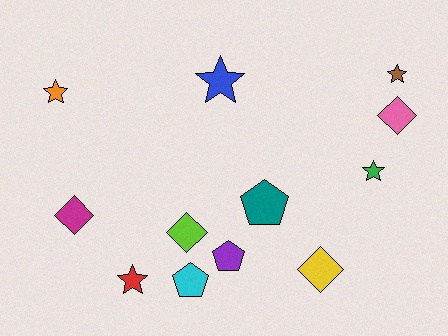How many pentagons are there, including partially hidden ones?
There are 3 pentagons.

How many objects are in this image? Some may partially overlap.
There are 12 objects.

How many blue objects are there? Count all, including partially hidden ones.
There is 1 blue object.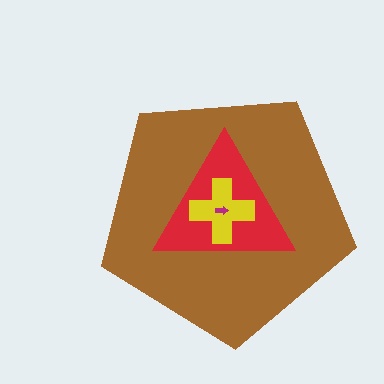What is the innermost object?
The magenta arrow.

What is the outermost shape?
The brown pentagon.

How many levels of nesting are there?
4.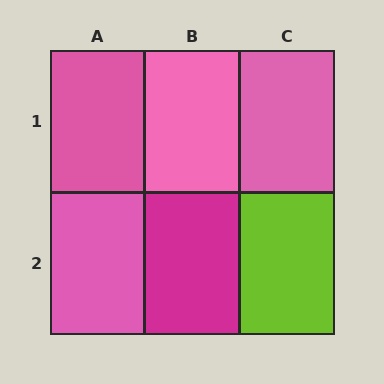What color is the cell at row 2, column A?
Pink.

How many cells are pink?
4 cells are pink.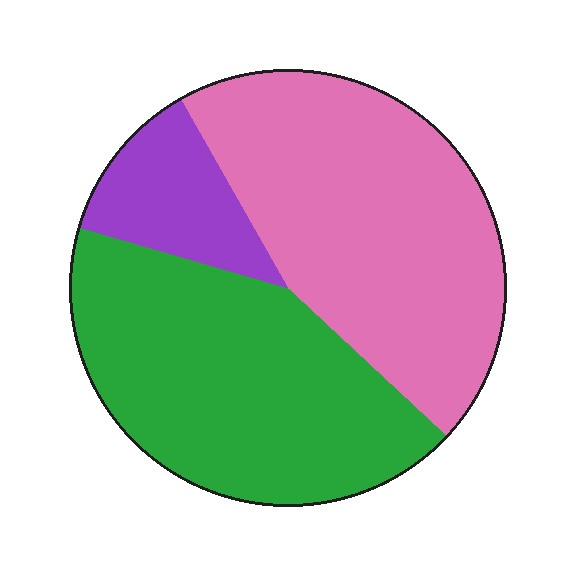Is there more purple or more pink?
Pink.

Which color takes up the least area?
Purple, at roughly 10%.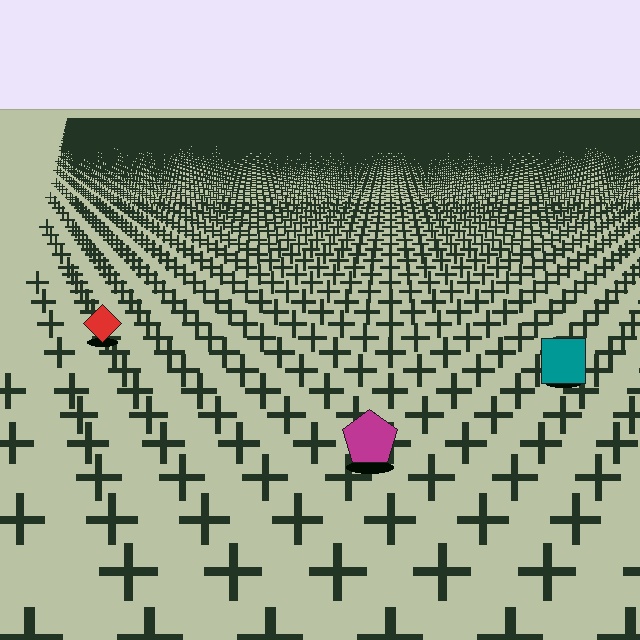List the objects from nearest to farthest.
From nearest to farthest: the magenta pentagon, the teal square, the red diamond.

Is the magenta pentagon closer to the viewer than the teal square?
Yes. The magenta pentagon is closer — you can tell from the texture gradient: the ground texture is coarser near it.